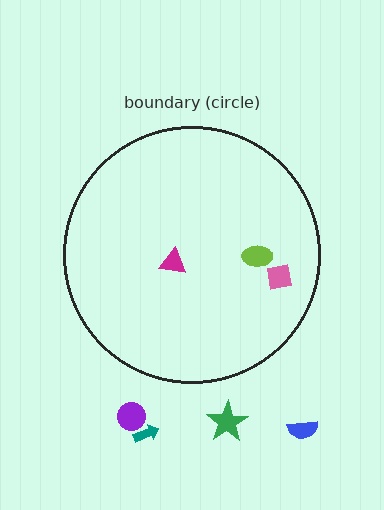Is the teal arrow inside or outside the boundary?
Outside.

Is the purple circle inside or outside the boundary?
Outside.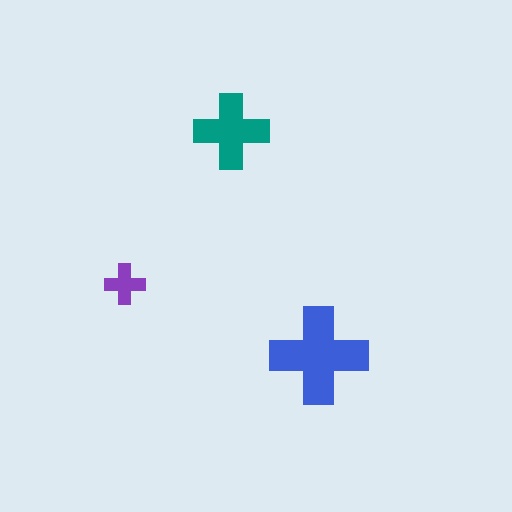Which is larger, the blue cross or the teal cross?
The blue one.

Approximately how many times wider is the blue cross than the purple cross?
About 2.5 times wider.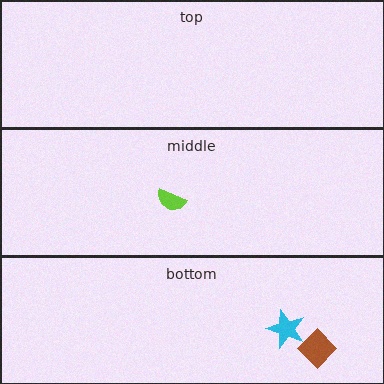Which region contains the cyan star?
The bottom region.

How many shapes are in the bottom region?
2.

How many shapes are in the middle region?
1.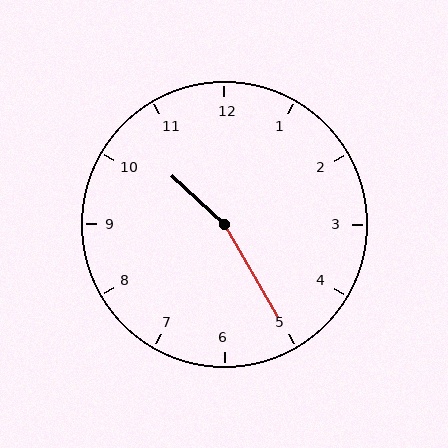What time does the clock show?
10:25.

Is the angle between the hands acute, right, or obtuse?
It is obtuse.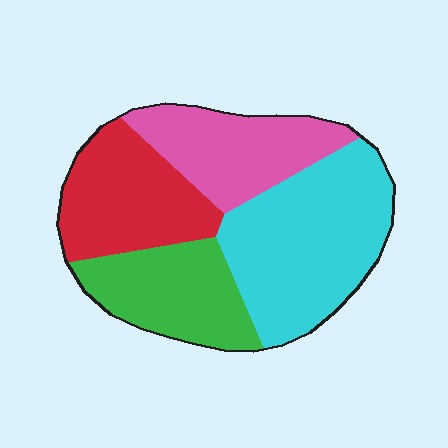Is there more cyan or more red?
Cyan.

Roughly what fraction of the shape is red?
Red takes up less than a quarter of the shape.